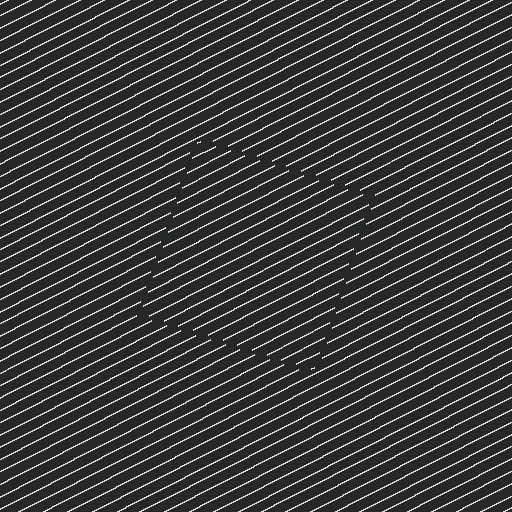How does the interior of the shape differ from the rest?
The interior of the shape contains the same grating, shifted by half a period — the contour is defined by the phase discontinuity where line-ends from the inner and outer gratings abut.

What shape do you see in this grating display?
An illusory square. The interior of the shape contains the same grating, shifted by half a period — the contour is defined by the phase discontinuity where line-ends from the inner and outer gratings abut.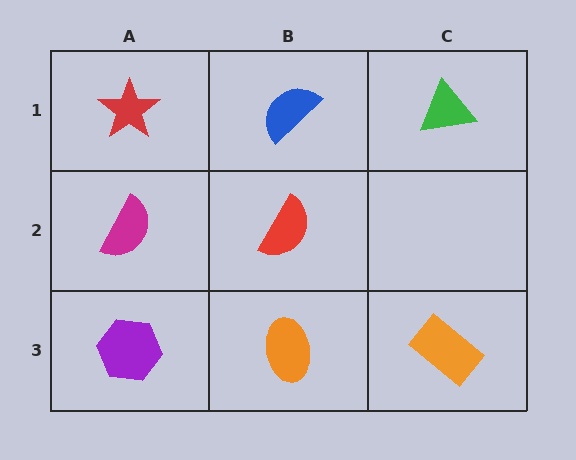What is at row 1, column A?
A red star.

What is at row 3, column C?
An orange rectangle.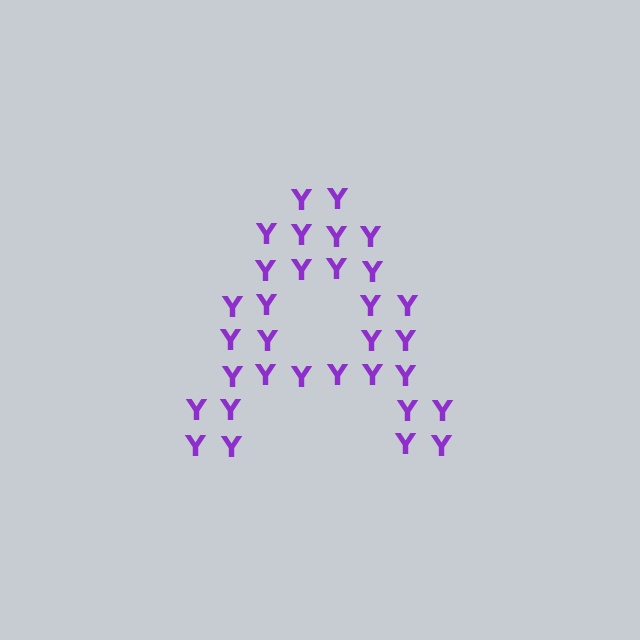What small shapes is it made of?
It is made of small letter Y's.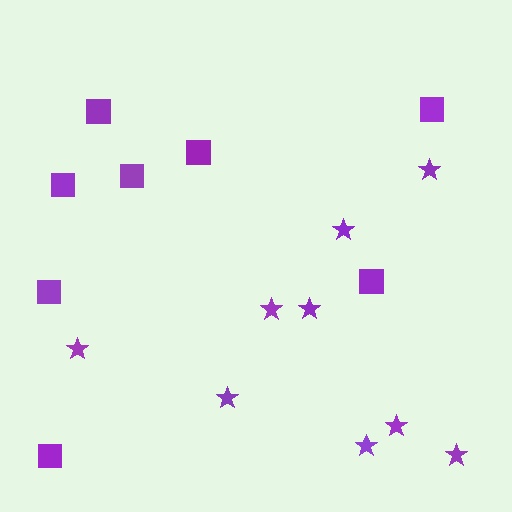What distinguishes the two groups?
There are 2 groups: one group of stars (9) and one group of squares (8).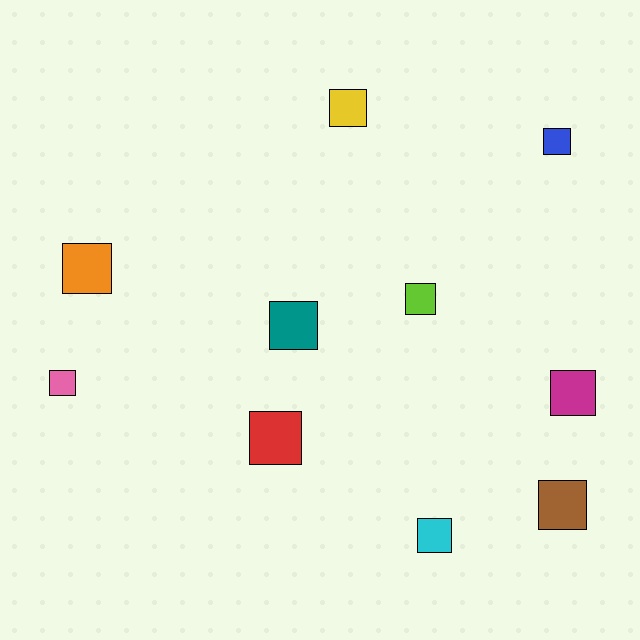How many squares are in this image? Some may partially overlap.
There are 10 squares.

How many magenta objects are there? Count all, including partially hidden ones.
There is 1 magenta object.